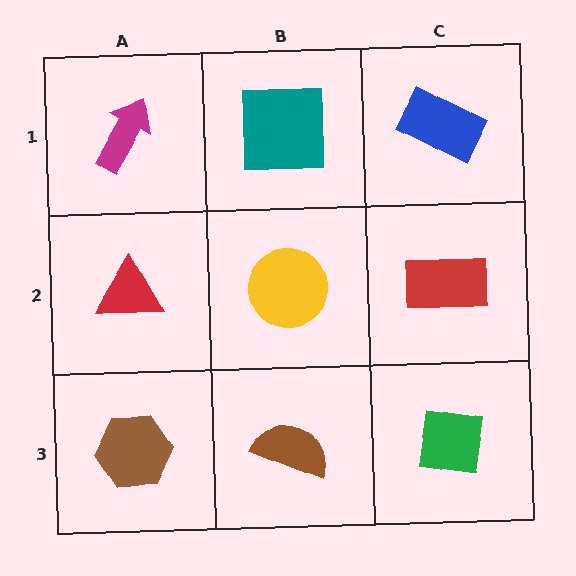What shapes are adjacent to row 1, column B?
A yellow circle (row 2, column B), a magenta arrow (row 1, column A), a blue rectangle (row 1, column C).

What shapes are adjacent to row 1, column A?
A red triangle (row 2, column A), a teal square (row 1, column B).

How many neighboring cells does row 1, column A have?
2.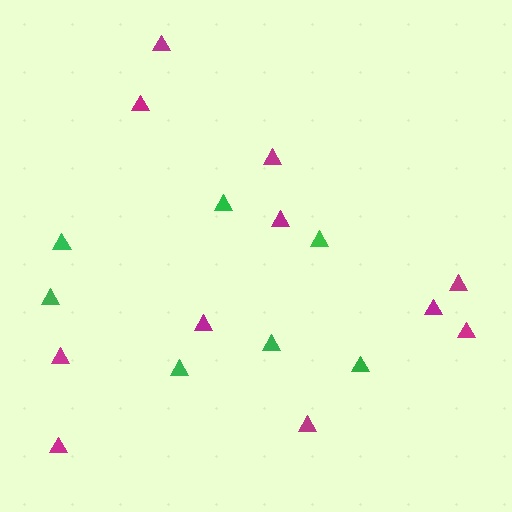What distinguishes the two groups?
There are 2 groups: one group of green triangles (7) and one group of magenta triangles (11).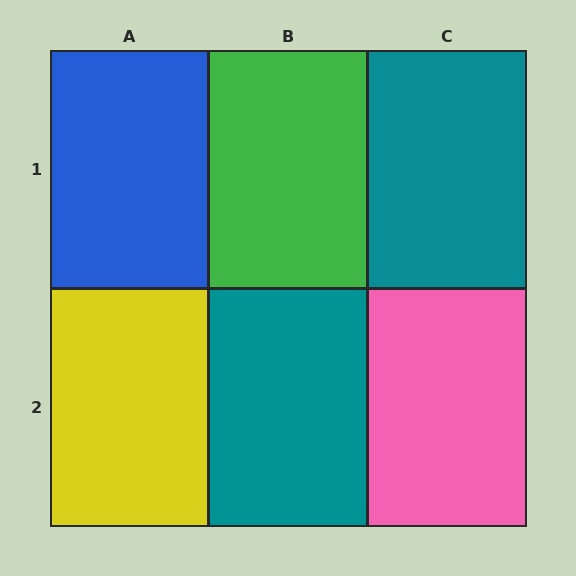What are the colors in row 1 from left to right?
Blue, green, teal.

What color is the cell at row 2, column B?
Teal.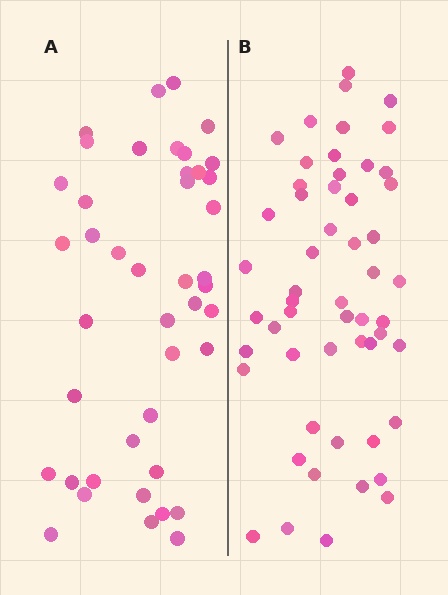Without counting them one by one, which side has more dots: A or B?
Region B (the right region) has more dots.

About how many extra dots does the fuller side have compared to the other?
Region B has roughly 12 or so more dots than region A.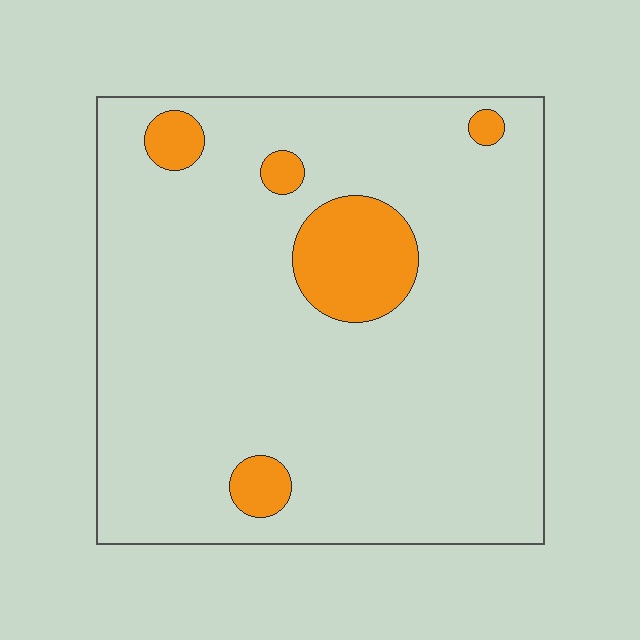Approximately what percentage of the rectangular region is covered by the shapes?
Approximately 10%.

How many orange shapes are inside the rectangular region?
5.